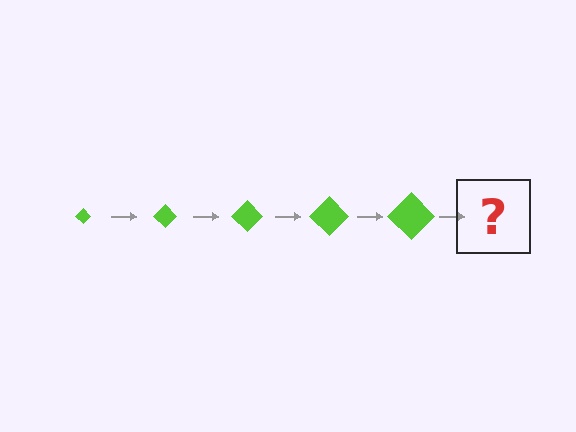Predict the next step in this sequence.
The next step is a lime diamond, larger than the previous one.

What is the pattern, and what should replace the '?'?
The pattern is that the diamond gets progressively larger each step. The '?' should be a lime diamond, larger than the previous one.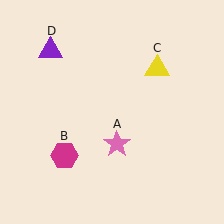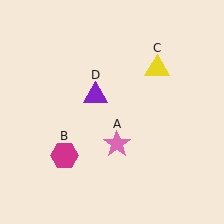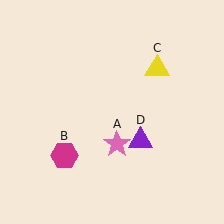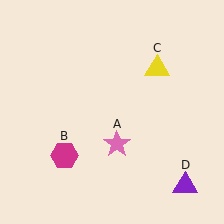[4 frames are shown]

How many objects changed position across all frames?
1 object changed position: purple triangle (object D).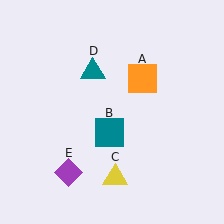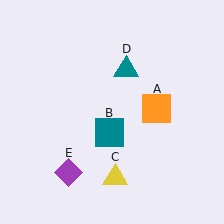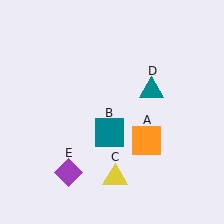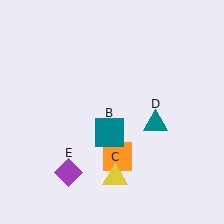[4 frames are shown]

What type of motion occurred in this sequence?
The orange square (object A), teal triangle (object D) rotated clockwise around the center of the scene.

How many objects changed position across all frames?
2 objects changed position: orange square (object A), teal triangle (object D).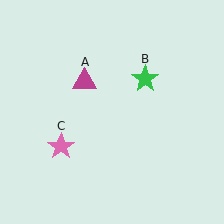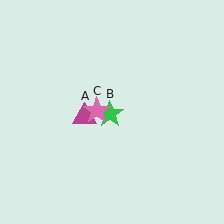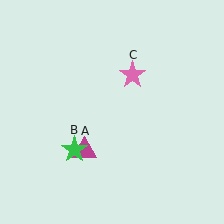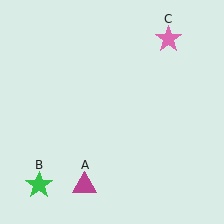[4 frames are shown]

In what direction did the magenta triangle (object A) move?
The magenta triangle (object A) moved down.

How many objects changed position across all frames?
3 objects changed position: magenta triangle (object A), green star (object B), pink star (object C).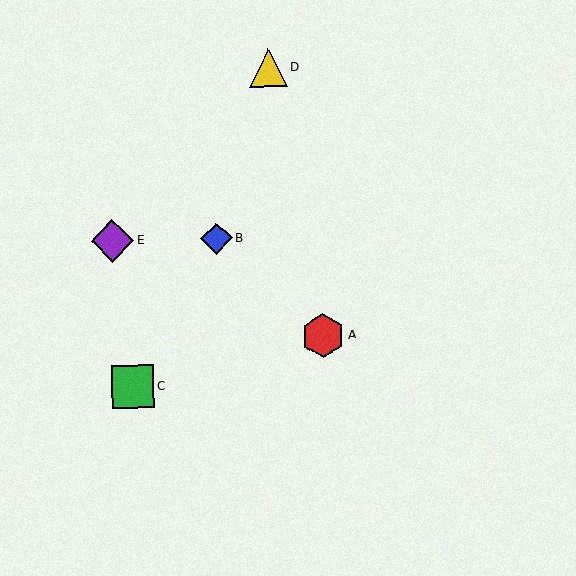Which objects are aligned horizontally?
Objects B, E are aligned horizontally.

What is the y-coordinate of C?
Object C is at y≈387.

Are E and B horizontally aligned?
Yes, both are at y≈241.